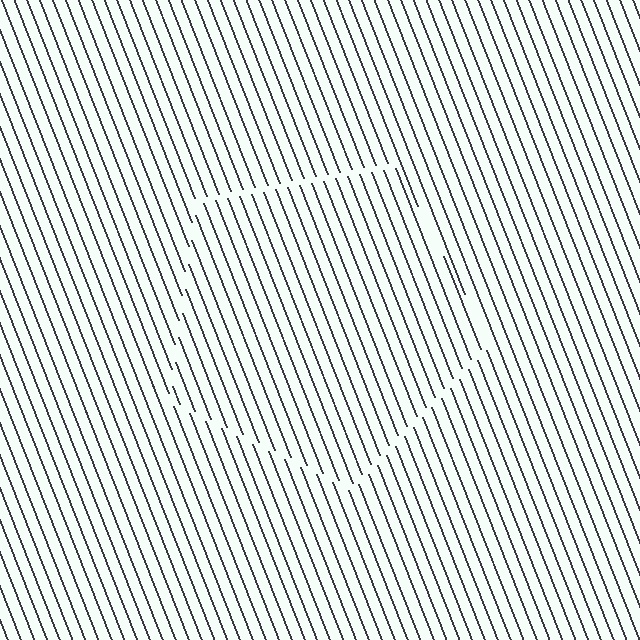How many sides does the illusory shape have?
5 sides — the line-ends trace a pentagon.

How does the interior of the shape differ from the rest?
The interior of the shape contains the same grating, shifted by half a period — the contour is defined by the phase discontinuity where line-ends from the inner and outer gratings abut.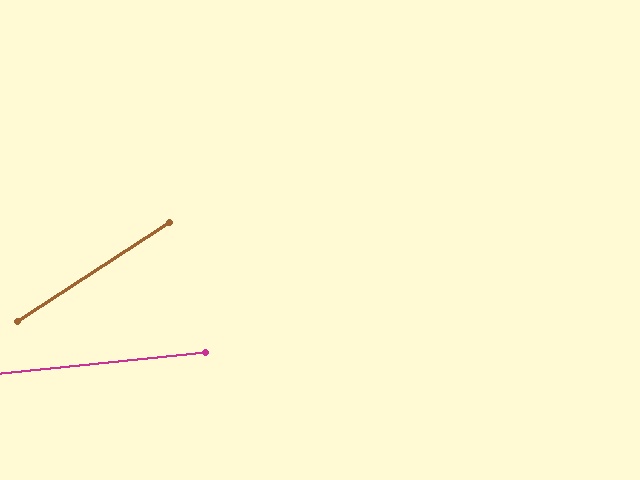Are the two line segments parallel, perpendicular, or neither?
Neither parallel nor perpendicular — they differ by about 27°.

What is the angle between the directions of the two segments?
Approximately 27 degrees.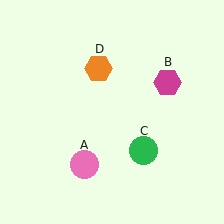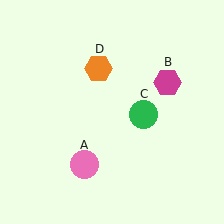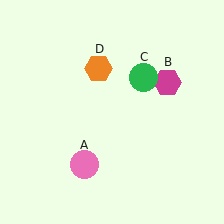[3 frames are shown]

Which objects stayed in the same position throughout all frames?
Pink circle (object A) and magenta hexagon (object B) and orange hexagon (object D) remained stationary.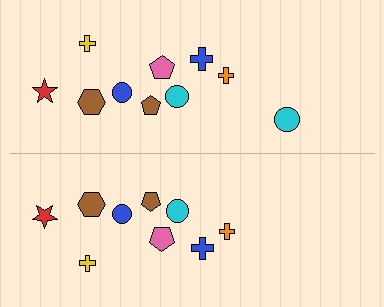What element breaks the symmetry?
A cyan circle is missing from the bottom side.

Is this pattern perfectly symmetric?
No, the pattern is not perfectly symmetric. A cyan circle is missing from the bottom side.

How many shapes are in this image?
There are 19 shapes in this image.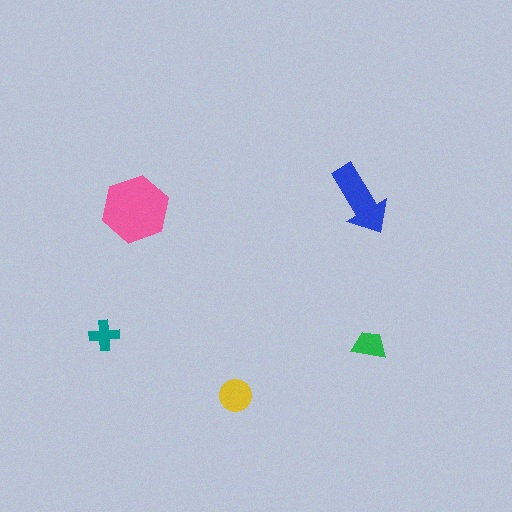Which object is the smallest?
The teal cross.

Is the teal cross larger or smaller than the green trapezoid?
Smaller.